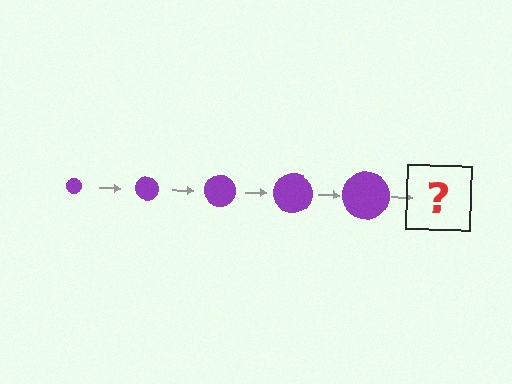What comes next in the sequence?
The next element should be a purple circle, larger than the previous one.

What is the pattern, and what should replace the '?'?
The pattern is that the circle gets progressively larger each step. The '?' should be a purple circle, larger than the previous one.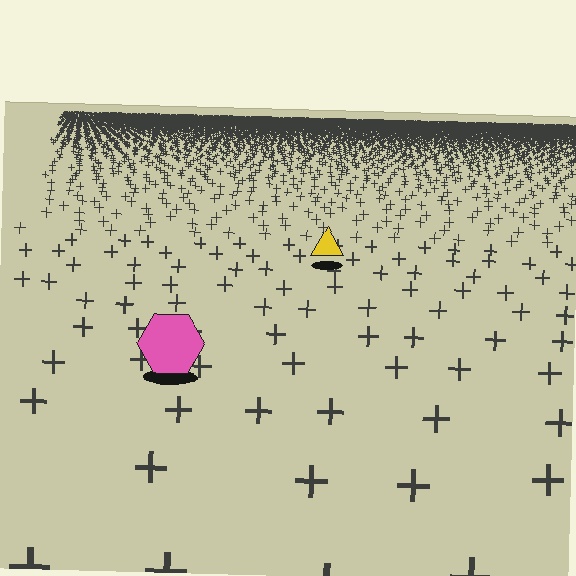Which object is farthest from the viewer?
The yellow triangle is farthest from the viewer. It appears smaller and the ground texture around it is denser.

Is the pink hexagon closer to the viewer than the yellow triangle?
Yes. The pink hexagon is closer — you can tell from the texture gradient: the ground texture is coarser near it.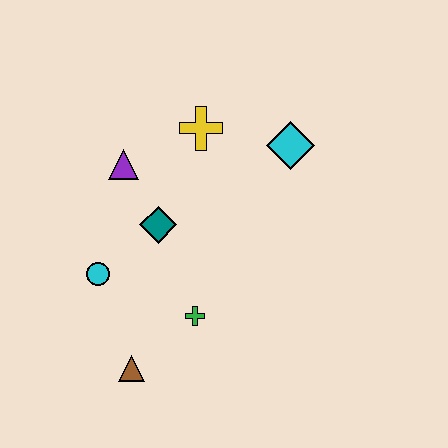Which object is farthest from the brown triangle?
The cyan diamond is farthest from the brown triangle.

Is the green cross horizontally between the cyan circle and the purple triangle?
No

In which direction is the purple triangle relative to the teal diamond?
The purple triangle is above the teal diamond.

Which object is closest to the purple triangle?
The teal diamond is closest to the purple triangle.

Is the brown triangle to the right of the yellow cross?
No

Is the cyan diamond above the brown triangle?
Yes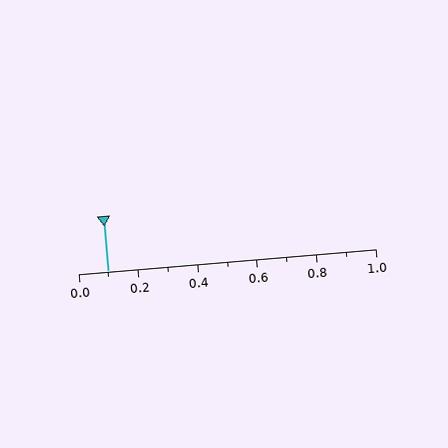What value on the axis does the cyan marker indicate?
The marker indicates approximately 0.1.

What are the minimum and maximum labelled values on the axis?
The axis runs from 0.0 to 1.0.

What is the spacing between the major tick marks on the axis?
The major ticks are spaced 0.2 apart.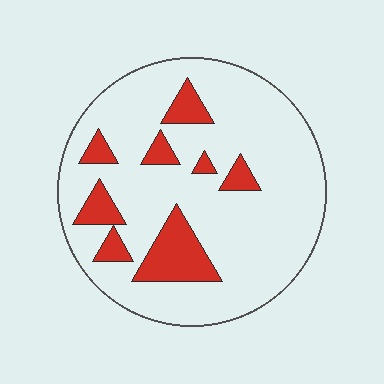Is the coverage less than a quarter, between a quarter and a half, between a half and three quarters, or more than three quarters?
Less than a quarter.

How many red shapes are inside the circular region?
8.